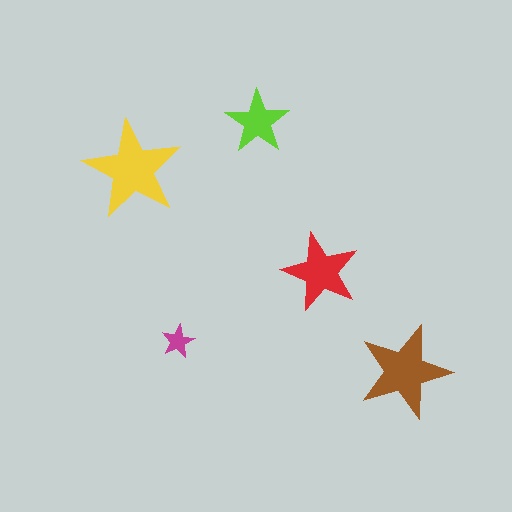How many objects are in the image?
There are 5 objects in the image.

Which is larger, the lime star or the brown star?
The brown one.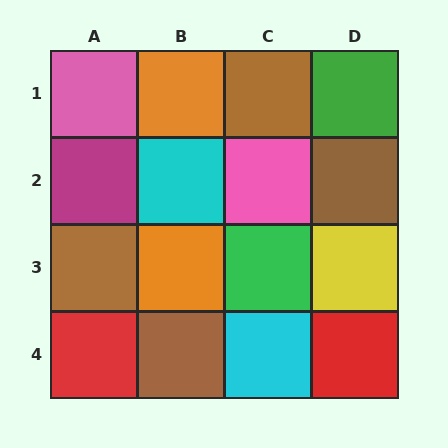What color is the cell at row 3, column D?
Yellow.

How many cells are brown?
4 cells are brown.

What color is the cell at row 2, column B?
Cyan.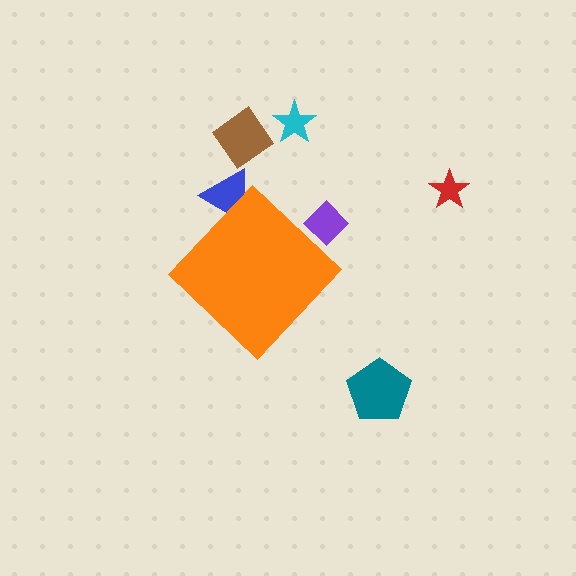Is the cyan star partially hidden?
No, the cyan star is fully visible.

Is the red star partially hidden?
No, the red star is fully visible.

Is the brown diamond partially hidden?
No, the brown diamond is fully visible.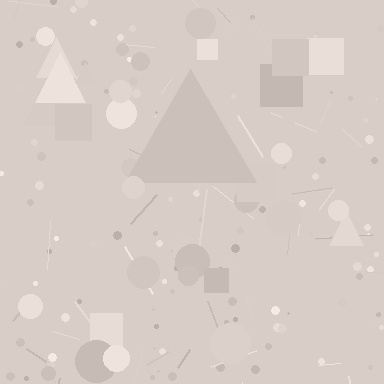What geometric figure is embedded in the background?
A triangle is embedded in the background.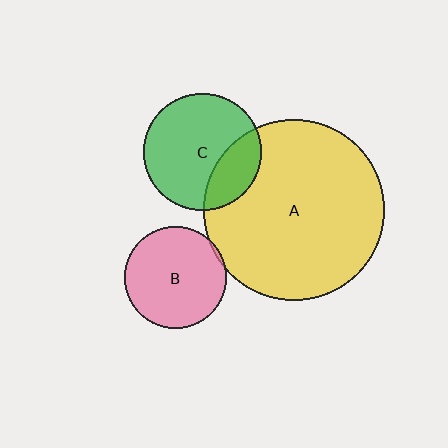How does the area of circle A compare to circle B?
Approximately 3.2 times.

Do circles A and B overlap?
Yes.